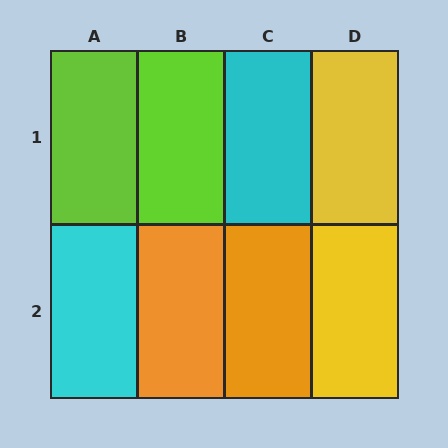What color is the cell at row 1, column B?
Lime.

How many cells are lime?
2 cells are lime.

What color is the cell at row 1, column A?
Lime.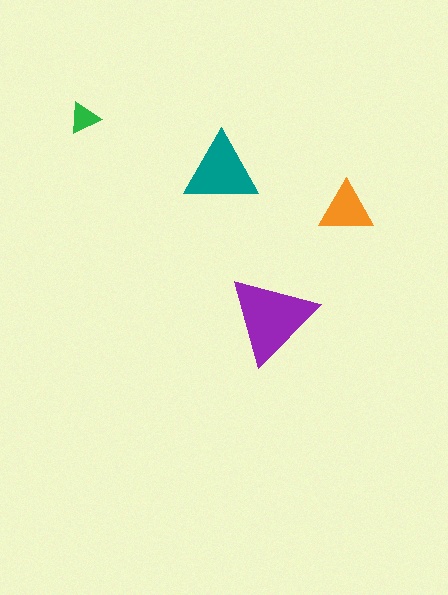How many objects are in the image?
There are 4 objects in the image.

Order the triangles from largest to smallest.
the purple one, the teal one, the orange one, the green one.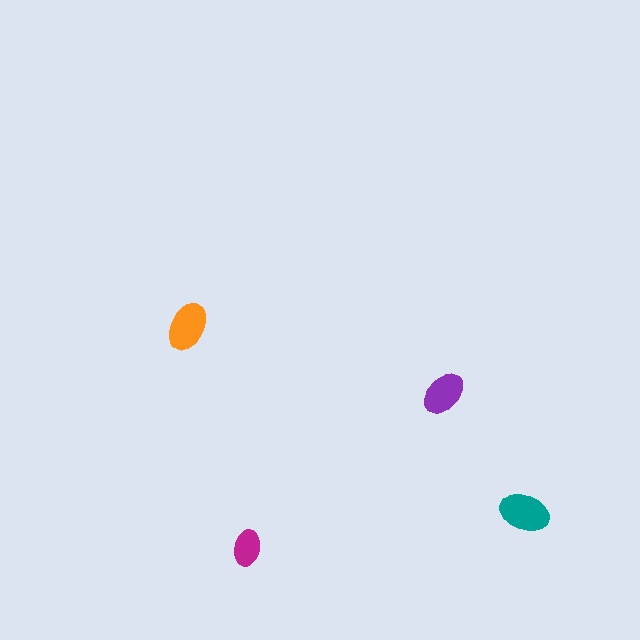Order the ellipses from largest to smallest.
the teal one, the orange one, the purple one, the magenta one.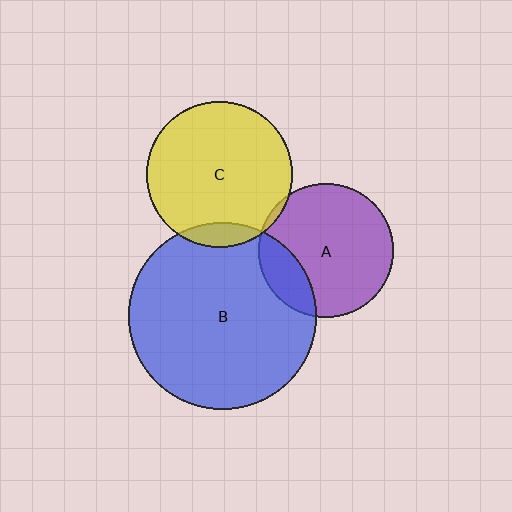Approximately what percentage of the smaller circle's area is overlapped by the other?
Approximately 20%.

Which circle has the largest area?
Circle B (blue).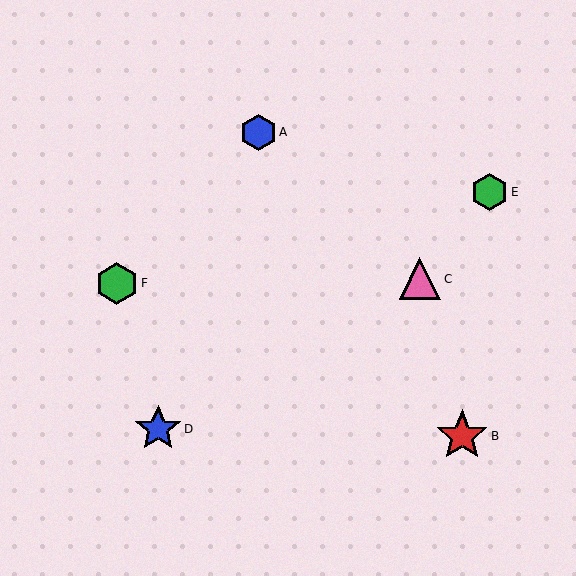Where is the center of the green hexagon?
The center of the green hexagon is at (117, 283).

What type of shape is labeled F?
Shape F is a green hexagon.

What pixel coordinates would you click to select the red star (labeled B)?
Click at (462, 436) to select the red star B.